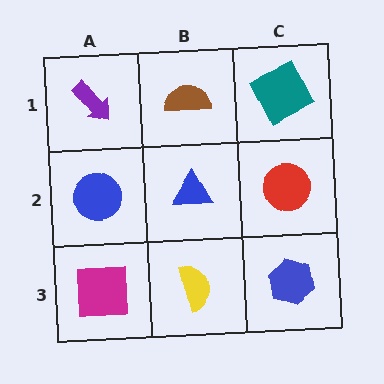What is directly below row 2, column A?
A magenta square.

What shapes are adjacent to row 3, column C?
A red circle (row 2, column C), a yellow semicircle (row 3, column B).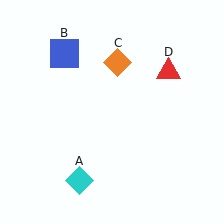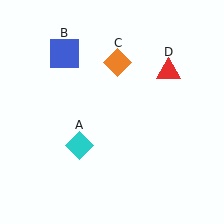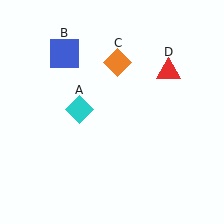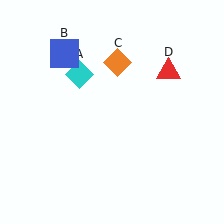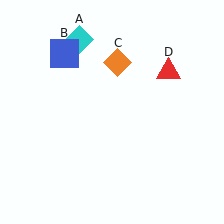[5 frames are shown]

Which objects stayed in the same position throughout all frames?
Blue square (object B) and orange diamond (object C) and red triangle (object D) remained stationary.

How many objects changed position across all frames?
1 object changed position: cyan diamond (object A).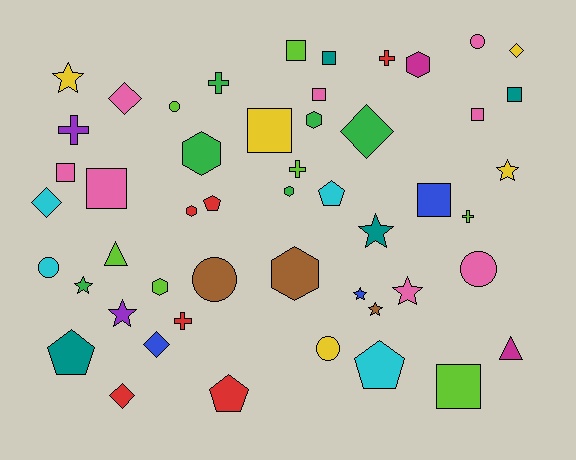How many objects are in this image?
There are 50 objects.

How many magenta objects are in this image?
There are 2 magenta objects.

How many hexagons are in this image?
There are 7 hexagons.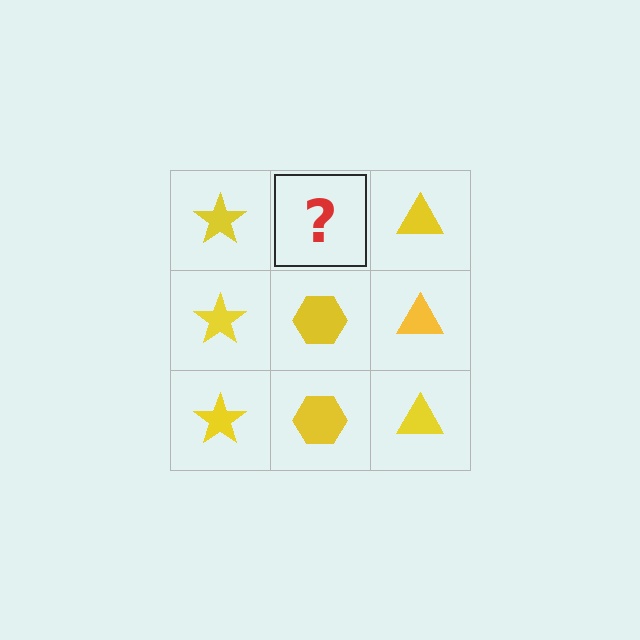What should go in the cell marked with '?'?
The missing cell should contain a yellow hexagon.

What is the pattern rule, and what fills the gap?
The rule is that each column has a consistent shape. The gap should be filled with a yellow hexagon.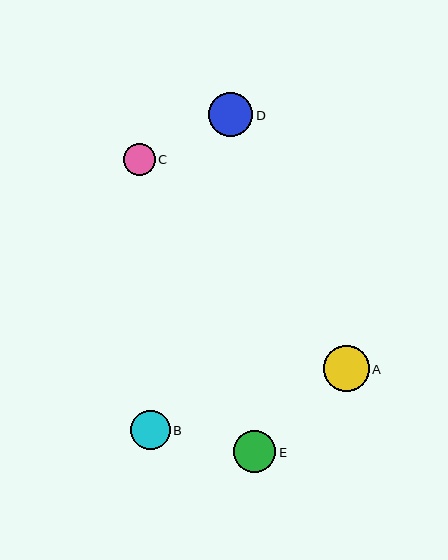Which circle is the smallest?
Circle C is the smallest with a size of approximately 32 pixels.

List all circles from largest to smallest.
From largest to smallest: A, D, E, B, C.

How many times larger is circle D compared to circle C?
Circle D is approximately 1.4 times the size of circle C.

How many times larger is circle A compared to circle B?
Circle A is approximately 1.2 times the size of circle B.